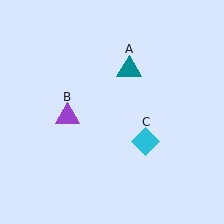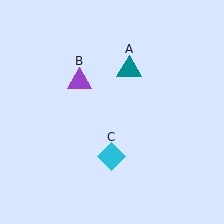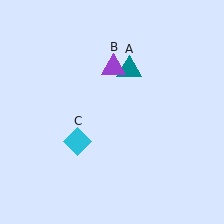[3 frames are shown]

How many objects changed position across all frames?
2 objects changed position: purple triangle (object B), cyan diamond (object C).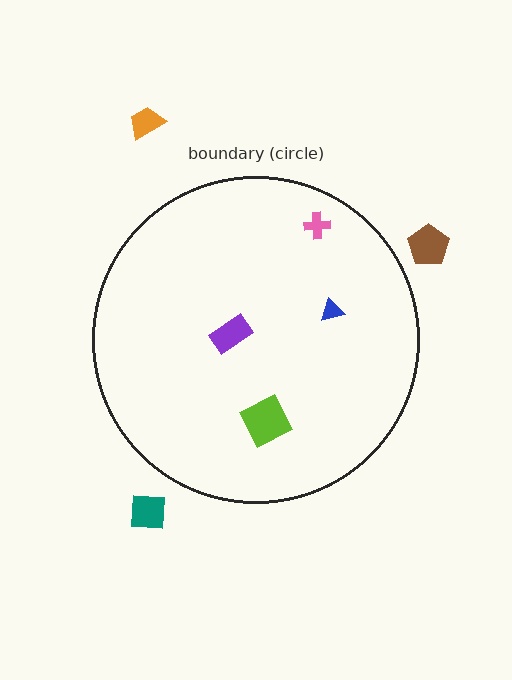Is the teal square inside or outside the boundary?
Outside.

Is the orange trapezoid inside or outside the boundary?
Outside.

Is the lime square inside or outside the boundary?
Inside.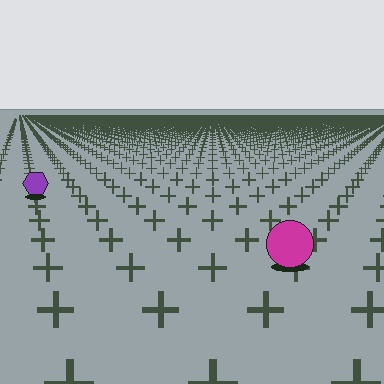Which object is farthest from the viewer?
The purple hexagon is farthest from the viewer. It appears smaller and the ground texture around it is denser.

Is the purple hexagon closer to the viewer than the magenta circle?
No. The magenta circle is closer — you can tell from the texture gradient: the ground texture is coarser near it.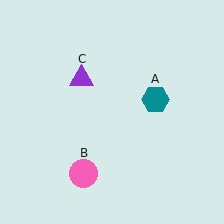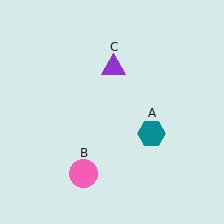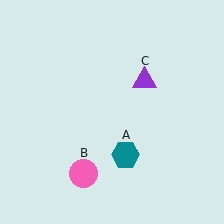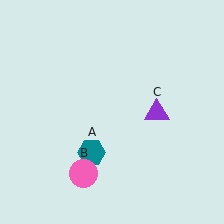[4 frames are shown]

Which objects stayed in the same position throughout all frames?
Pink circle (object B) remained stationary.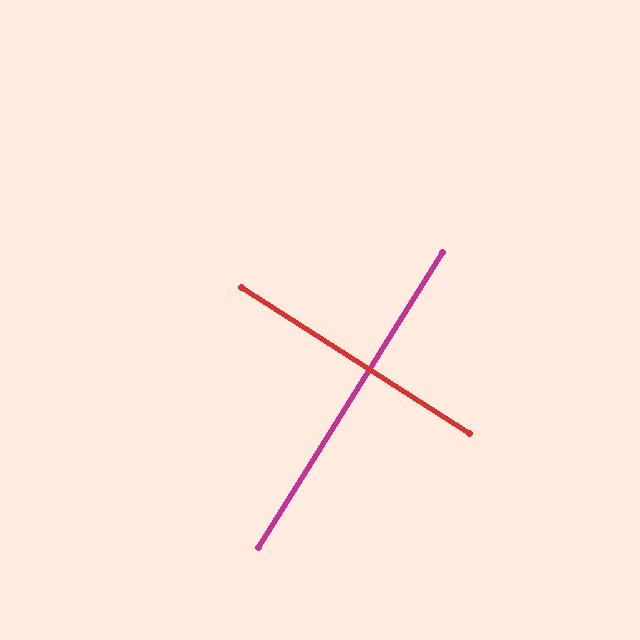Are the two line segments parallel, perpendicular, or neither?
Perpendicular — they meet at approximately 89°.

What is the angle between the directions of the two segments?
Approximately 89 degrees.